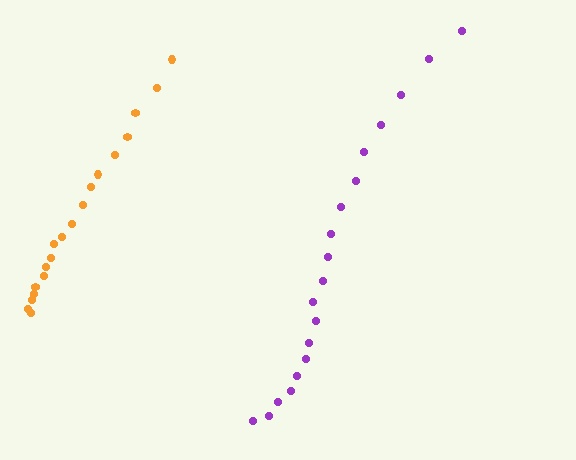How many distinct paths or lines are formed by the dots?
There are 2 distinct paths.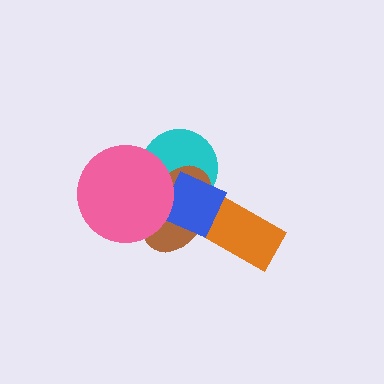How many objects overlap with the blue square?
2 objects overlap with the blue square.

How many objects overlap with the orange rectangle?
1 object overlaps with the orange rectangle.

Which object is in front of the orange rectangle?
The brown ellipse is in front of the orange rectangle.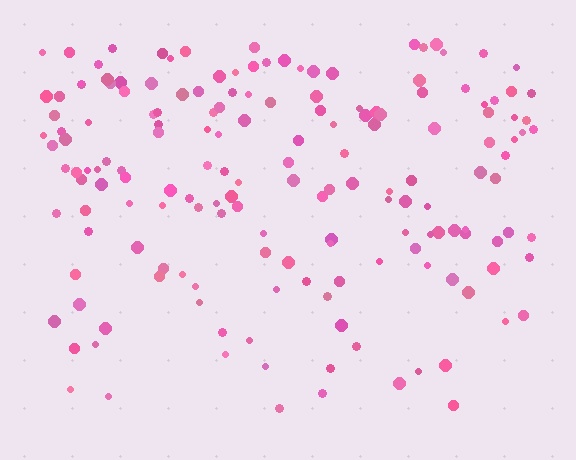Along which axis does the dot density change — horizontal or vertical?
Vertical.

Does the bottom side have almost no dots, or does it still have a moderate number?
Still a moderate number, just noticeably fewer than the top.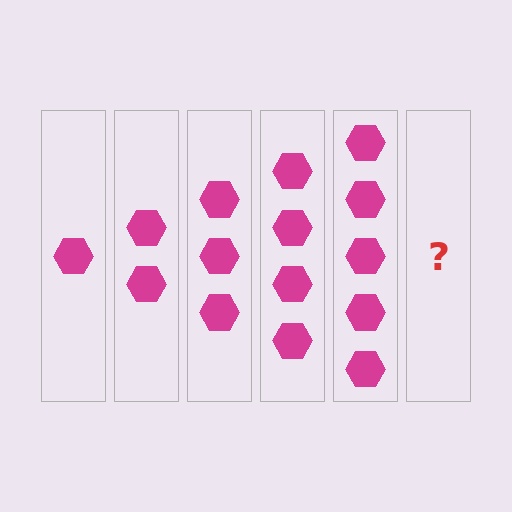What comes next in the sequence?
The next element should be 6 hexagons.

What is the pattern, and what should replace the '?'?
The pattern is that each step adds one more hexagon. The '?' should be 6 hexagons.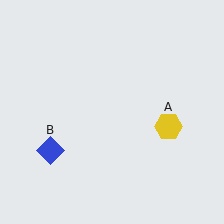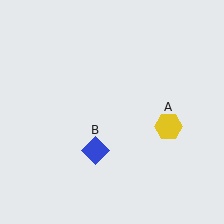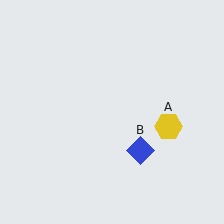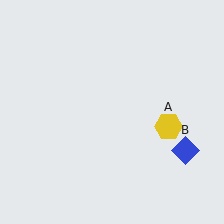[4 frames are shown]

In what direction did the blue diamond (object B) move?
The blue diamond (object B) moved right.